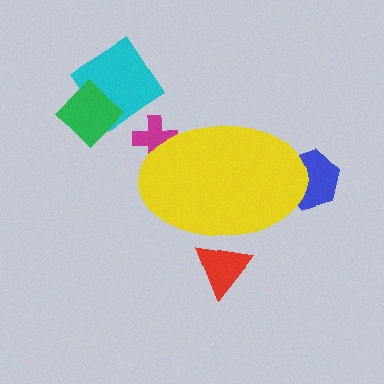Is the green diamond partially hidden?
No, the green diamond is fully visible.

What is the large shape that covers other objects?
A yellow ellipse.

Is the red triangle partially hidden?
Yes, the red triangle is partially hidden behind the yellow ellipse.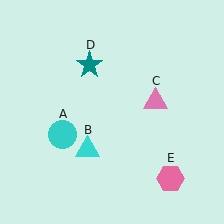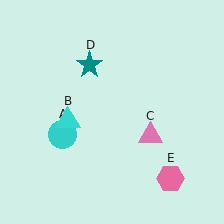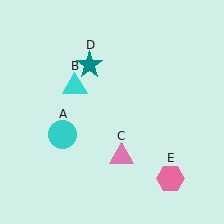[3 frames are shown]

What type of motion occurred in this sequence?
The cyan triangle (object B), pink triangle (object C) rotated clockwise around the center of the scene.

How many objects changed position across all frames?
2 objects changed position: cyan triangle (object B), pink triangle (object C).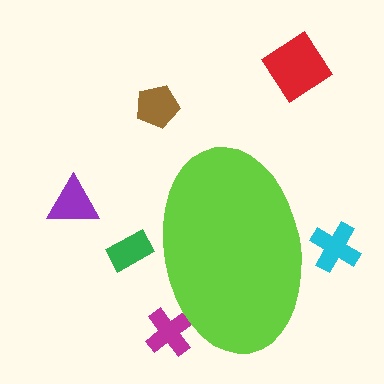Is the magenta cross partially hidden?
Yes, the magenta cross is partially hidden behind the lime ellipse.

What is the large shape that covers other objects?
A lime ellipse.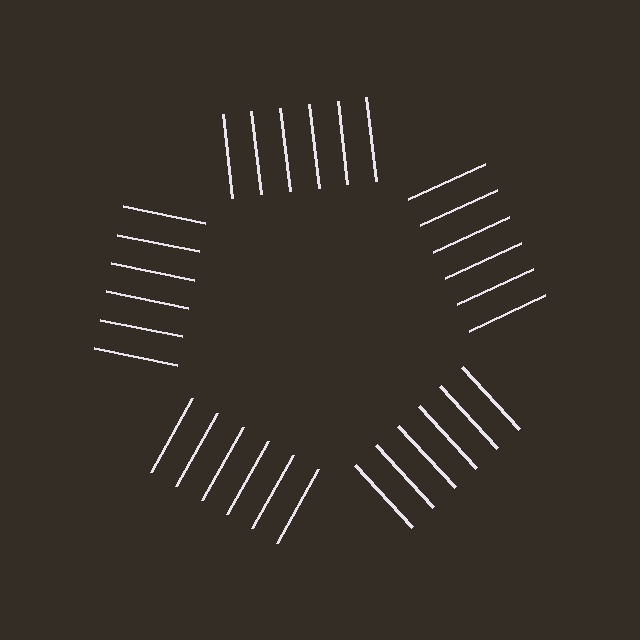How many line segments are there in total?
30 — 6 along each of the 5 edges.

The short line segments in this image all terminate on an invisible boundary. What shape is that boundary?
An illusory pentagon — the line segments terminate on its edges but no continuous stroke is drawn.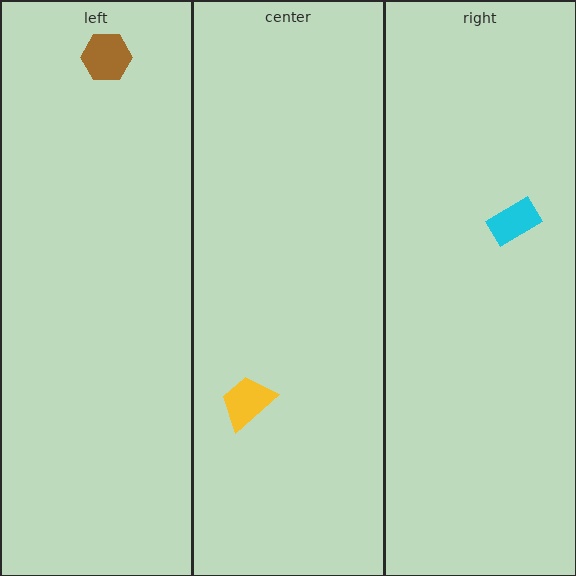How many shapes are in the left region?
1.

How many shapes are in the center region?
1.